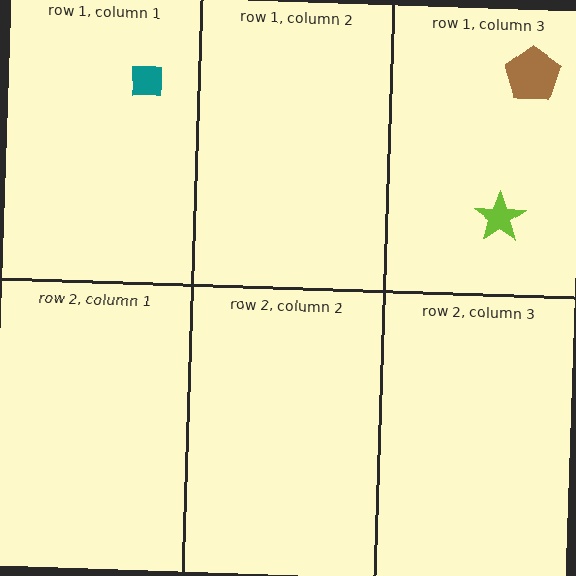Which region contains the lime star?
The row 1, column 3 region.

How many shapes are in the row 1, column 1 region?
1.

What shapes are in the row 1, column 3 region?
The lime star, the brown pentagon.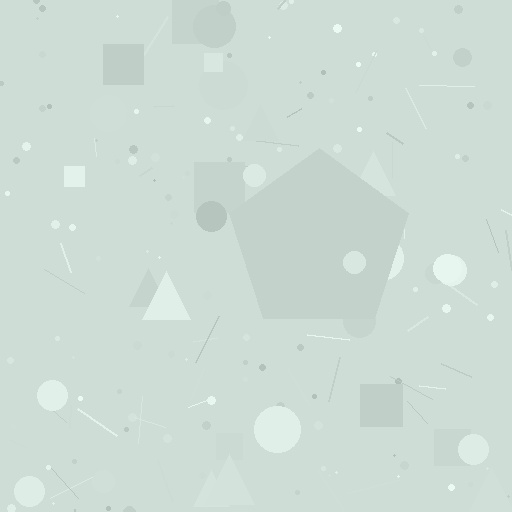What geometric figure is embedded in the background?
A pentagon is embedded in the background.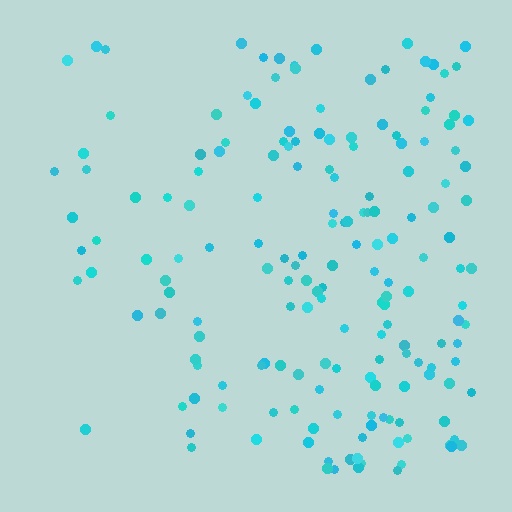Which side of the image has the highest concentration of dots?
The right.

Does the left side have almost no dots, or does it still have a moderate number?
Still a moderate number, just noticeably fewer than the right.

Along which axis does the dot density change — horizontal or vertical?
Horizontal.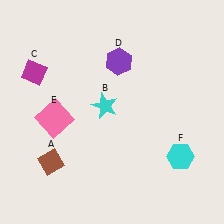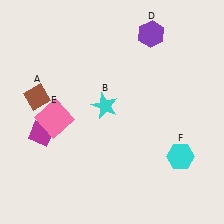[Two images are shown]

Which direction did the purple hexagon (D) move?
The purple hexagon (D) moved right.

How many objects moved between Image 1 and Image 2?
3 objects moved between the two images.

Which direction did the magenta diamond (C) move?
The magenta diamond (C) moved down.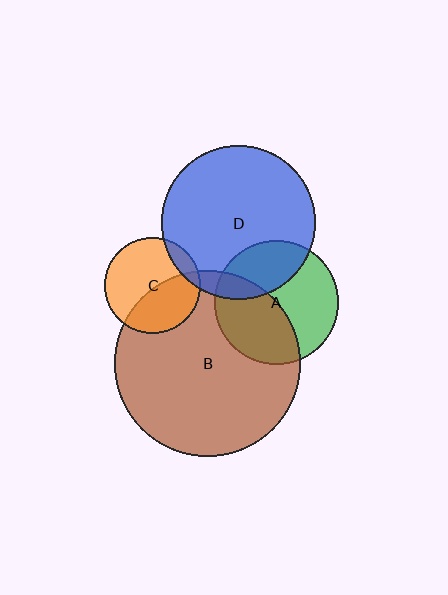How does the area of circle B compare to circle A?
Approximately 2.2 times.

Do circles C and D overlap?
Yes.